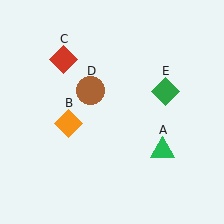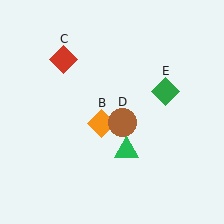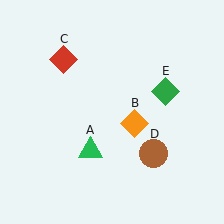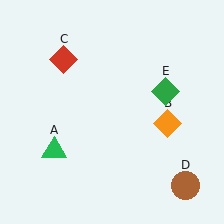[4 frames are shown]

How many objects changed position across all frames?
3 objects changed position: green triangle (object A), orange diamond (object B), brown circle (object D).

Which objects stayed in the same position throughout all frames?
Red diamond (object C) and green diamond (object E) remained stationary.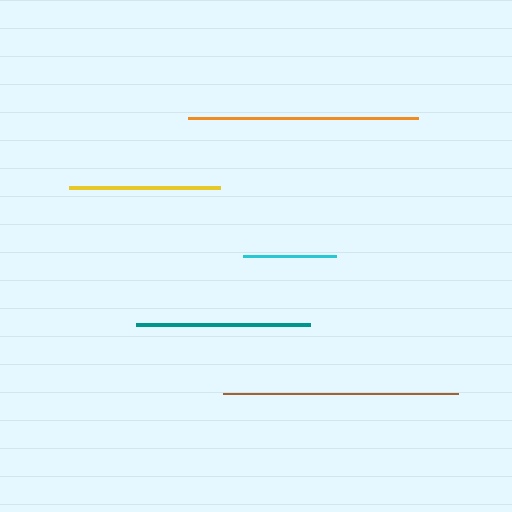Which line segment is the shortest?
The cyan line is the shortest at approximately 93 pixels.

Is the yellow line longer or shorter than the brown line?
The brown line is longer than the yellow line.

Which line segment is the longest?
The brown line is the longest at approximately 235 pixels.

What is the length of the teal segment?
The teal segment is approximately 175 pixels long.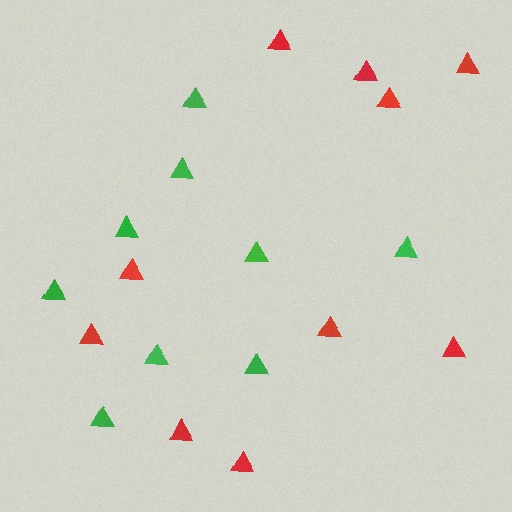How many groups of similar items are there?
There are 2 groups: one group of green triangles (9) and one group of red triangles (10).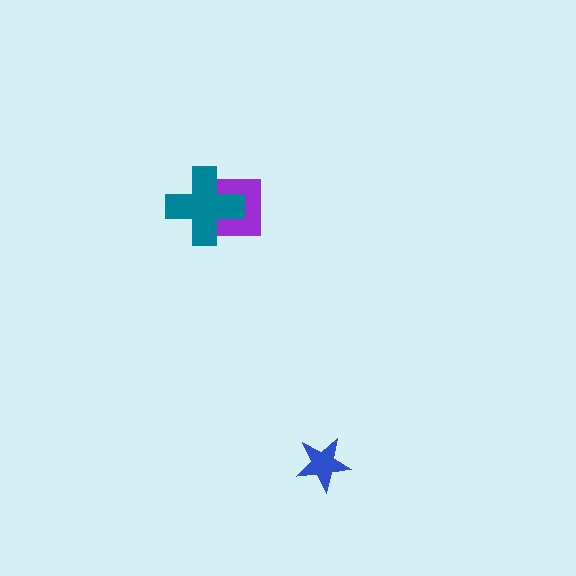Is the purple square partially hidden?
Yes, it is partially covered by another shape.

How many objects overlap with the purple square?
1 object overlaps with the purple square.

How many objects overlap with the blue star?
0 objects overlap with the blue star.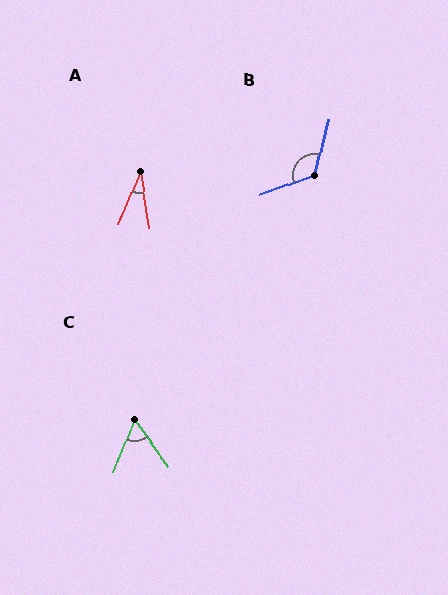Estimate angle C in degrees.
Approximately 57 degrees.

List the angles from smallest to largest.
A (31°), C (57°), B (124°).